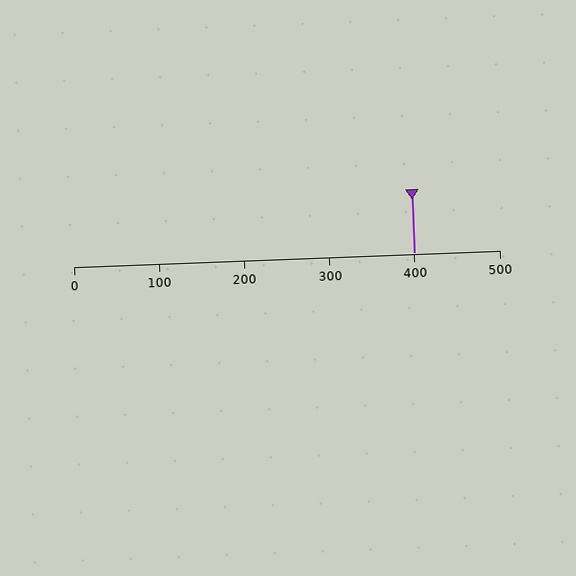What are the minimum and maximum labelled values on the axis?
The axis runs from 0 to 500.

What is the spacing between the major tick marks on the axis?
The major ticks are spaced 100 apart.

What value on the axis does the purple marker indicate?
The marker indicates approximately 400.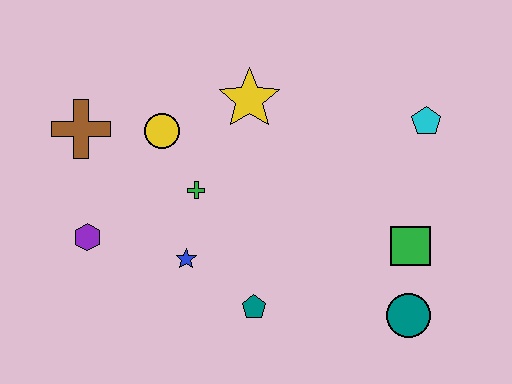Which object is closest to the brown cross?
The yellow circle is closest to the brown cross.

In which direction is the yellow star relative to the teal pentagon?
The yellow star is above the teal pentagon.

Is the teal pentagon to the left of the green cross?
No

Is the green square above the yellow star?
No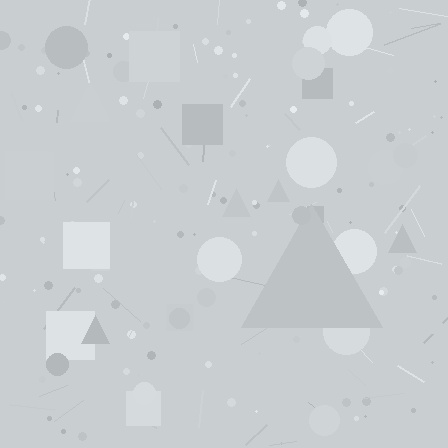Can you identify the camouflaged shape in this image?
The camouflaged shape is a triangle.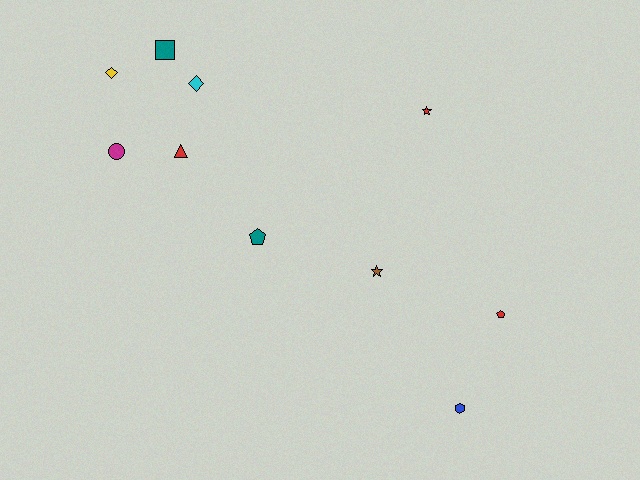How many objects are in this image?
There are 10 objects.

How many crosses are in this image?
There are no crosses.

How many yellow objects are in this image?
There is 1 yellow object.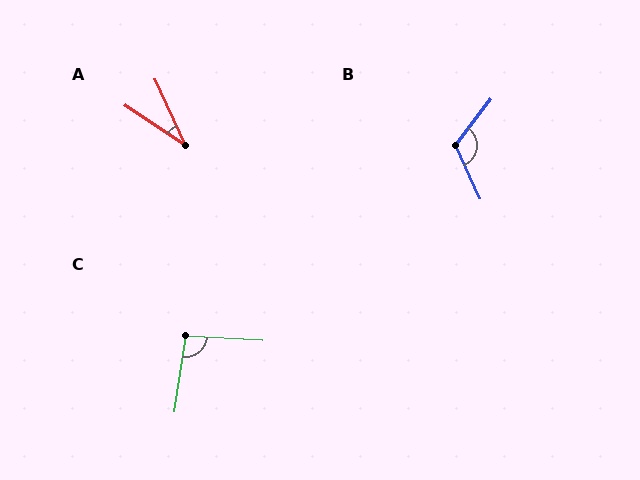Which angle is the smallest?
A, at approximately 32 degrees.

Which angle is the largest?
B, at approximately 118 degrees.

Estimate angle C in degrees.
Approximately 95 degrees.